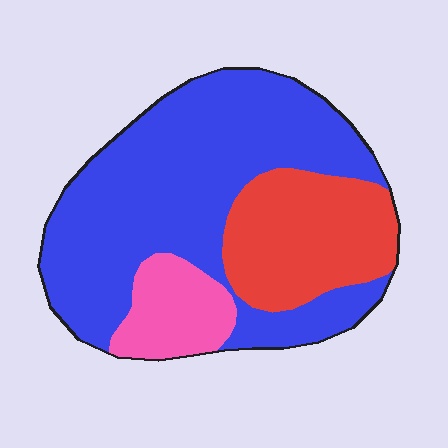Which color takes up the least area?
Pink, at roughly 10%.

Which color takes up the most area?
Blue, at roughly 65%.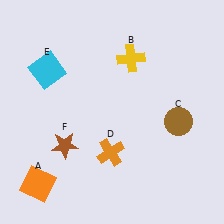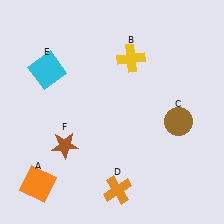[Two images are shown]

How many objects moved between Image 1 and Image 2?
1 object moved between the two images.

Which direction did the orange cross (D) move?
The orange cross (D) moved down.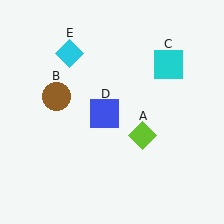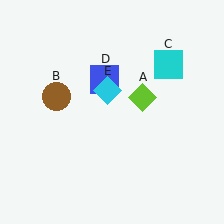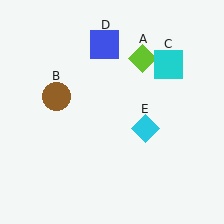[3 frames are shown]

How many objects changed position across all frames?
3 objects changed position: lime diamond (object A), blue square (object D), cyan diamond (object E).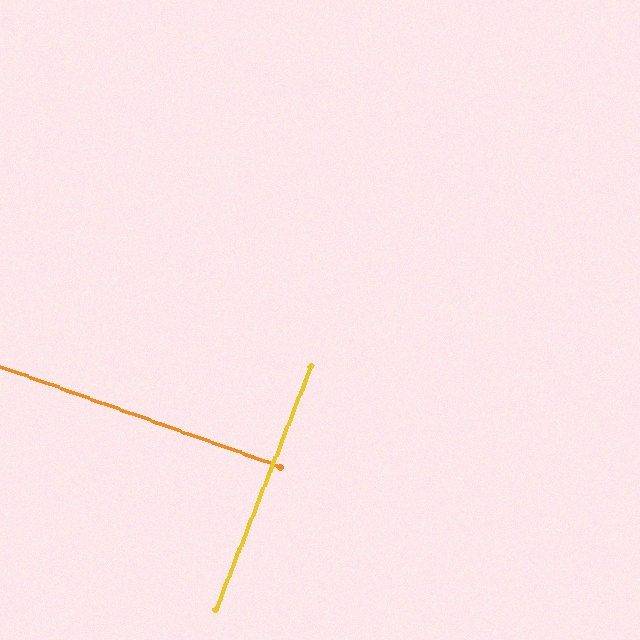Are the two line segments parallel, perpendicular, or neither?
Perpendicular — they meet at approximately 88°.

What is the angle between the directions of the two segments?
Approximately 88 degrees.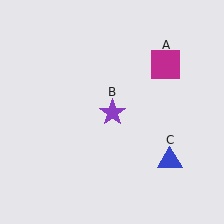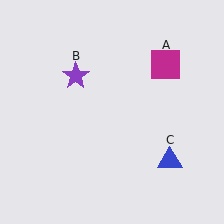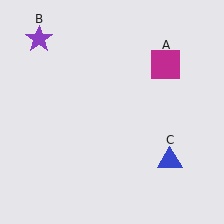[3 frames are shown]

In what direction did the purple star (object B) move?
The purple star (object B) moved up and to the left.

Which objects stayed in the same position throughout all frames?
Magenta square (object A) and blue triangle (object C) remained stationary.